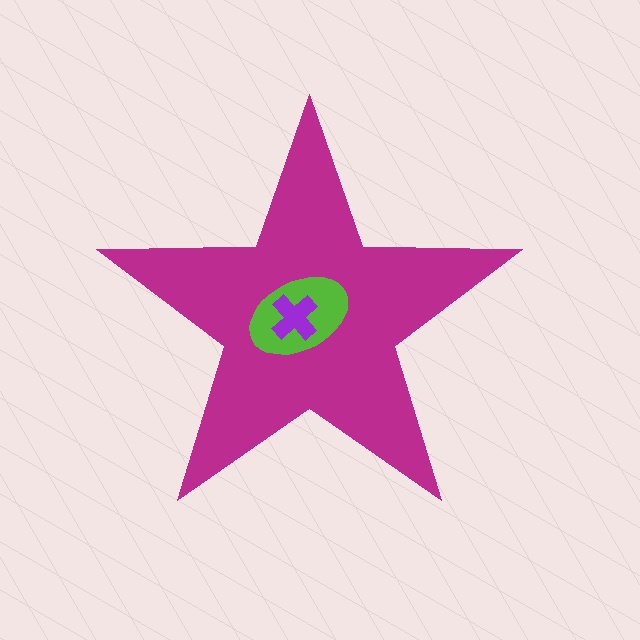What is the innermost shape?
The purple cross.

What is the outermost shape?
The magenta star.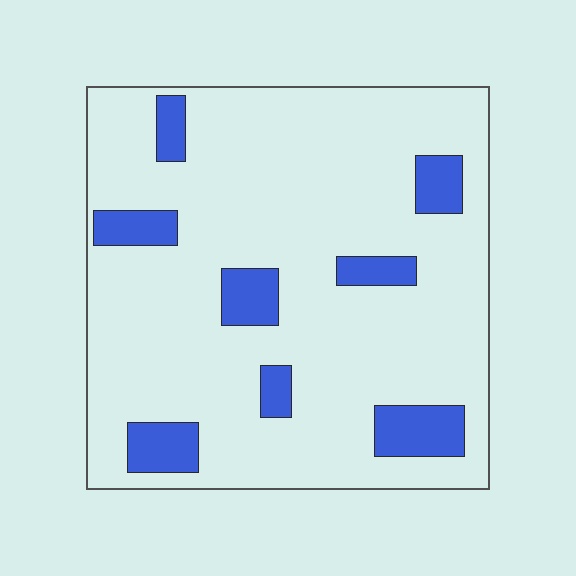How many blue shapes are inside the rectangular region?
8.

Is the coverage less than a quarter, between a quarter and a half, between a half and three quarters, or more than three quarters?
Less than a quarter.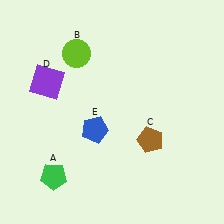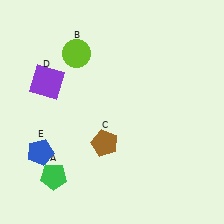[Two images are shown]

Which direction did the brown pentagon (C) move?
The brown pentagon (C) moved left.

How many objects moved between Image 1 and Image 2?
2 objects moved between the two images.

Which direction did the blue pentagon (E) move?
The blue pentagon (E) moved left.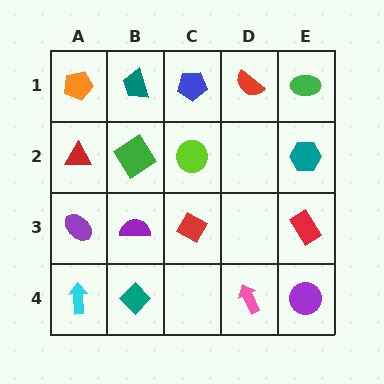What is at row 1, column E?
A green ellipse.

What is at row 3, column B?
A purple semicircle.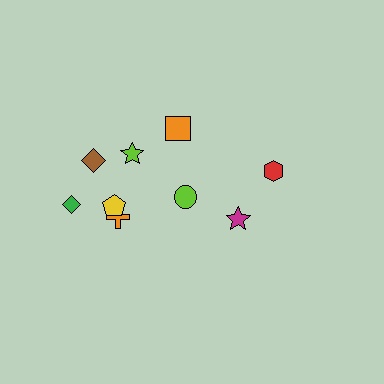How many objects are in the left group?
There are 6 objects.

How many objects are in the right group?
There are 3 objects.